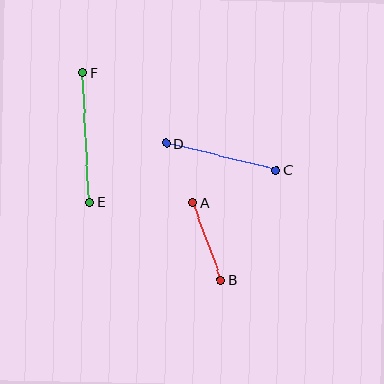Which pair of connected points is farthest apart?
Points E and F are farthest apart.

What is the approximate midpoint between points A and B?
The midpoint is at approximately (207, 241) pixels.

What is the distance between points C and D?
The distance is approximately 113 pixels.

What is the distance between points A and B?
The distance is approximately 82 pixels.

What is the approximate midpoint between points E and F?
The midpoint is at approximately (86, 137) pixels.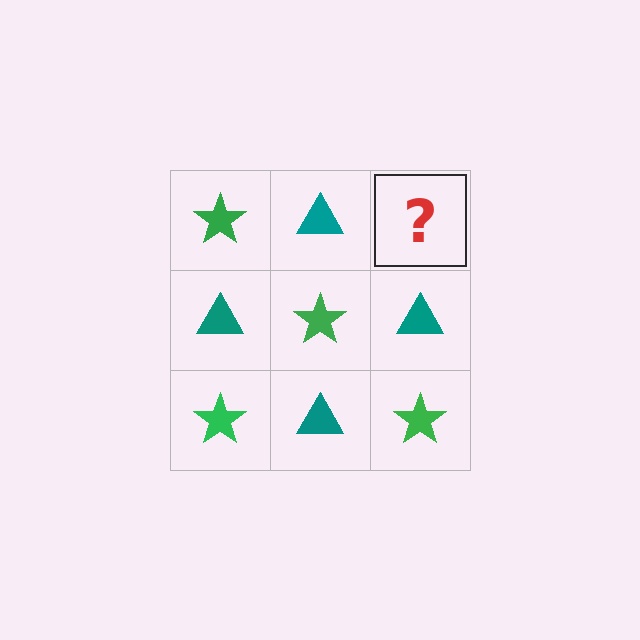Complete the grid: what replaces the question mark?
The question mark should be replaced with a green star.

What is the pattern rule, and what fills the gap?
The rule is that it alternates green star and teal triangle in a checkerboard pattern. The gap should be filled with a green star.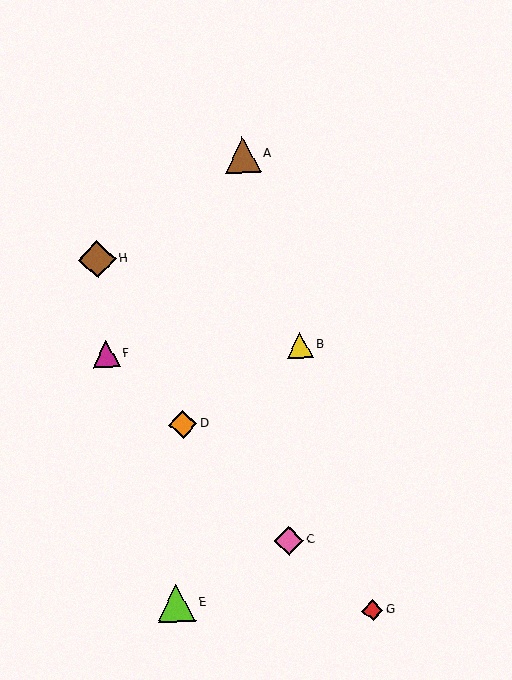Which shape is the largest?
The lime triangle (labeled E) is the largest.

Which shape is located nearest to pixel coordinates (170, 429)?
The orange diamond (labeled D) at (183, 424) is nearest to that location.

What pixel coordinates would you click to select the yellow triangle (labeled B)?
Click at (300, 345) to select the yellow triangle B.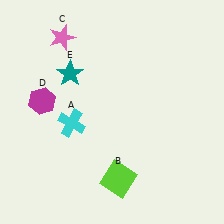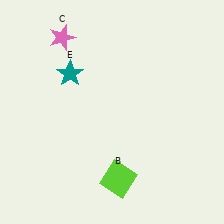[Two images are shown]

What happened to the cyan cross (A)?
The cyan cross (A) was removed in Image 2. It was in the bottom-left area of Image 1.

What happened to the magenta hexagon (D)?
The magenta hexagon (D) was removed in Image 2. It was in the top-left area of Image 1.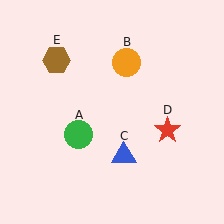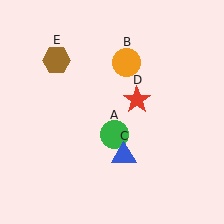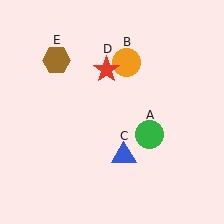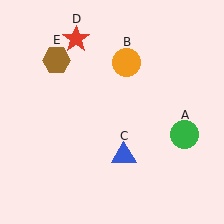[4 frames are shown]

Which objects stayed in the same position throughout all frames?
Orange circle (object B) and blue triangle (object C) and brown hexagon (object E) remained stationary.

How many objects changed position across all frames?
2 objects changed position: green circle (object A), red star (object D).